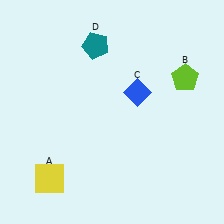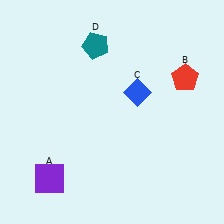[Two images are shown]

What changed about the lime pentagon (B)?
In Image 1, B is lime. In Image 2, it changed to red.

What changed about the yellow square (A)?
In Image 1, A is yellow. In Image 2, it changed to purple.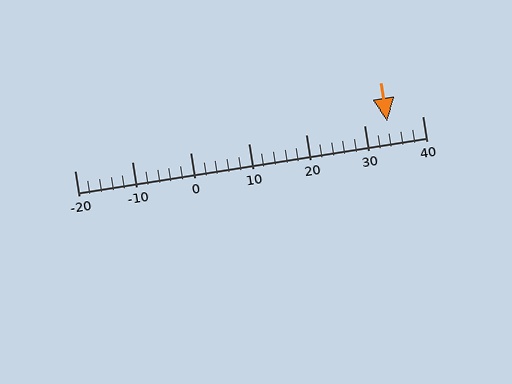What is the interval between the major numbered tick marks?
The major tick marks are spaced 10 units apart.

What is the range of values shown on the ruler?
The ruler shows values from -20 to 40.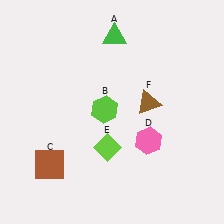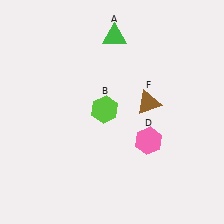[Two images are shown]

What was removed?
The brown square (C), the lime diamond (E) were removed in Image 2.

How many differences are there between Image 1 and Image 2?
There are 2 differences between the two images.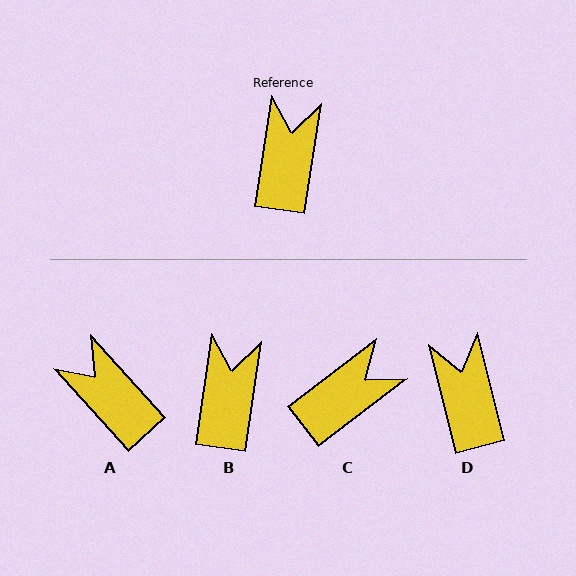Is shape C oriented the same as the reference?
No, it is off by about 44 degrees.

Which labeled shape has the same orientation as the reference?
B.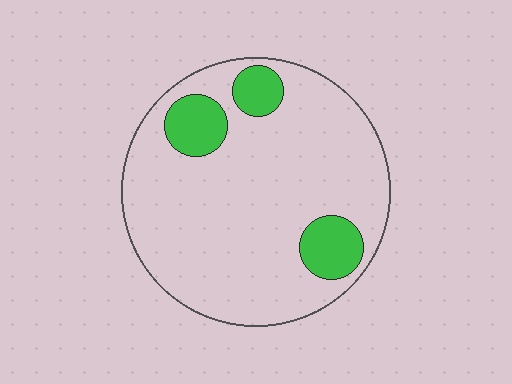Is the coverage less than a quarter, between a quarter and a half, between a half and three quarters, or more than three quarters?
Less than a quarter.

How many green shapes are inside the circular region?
3.